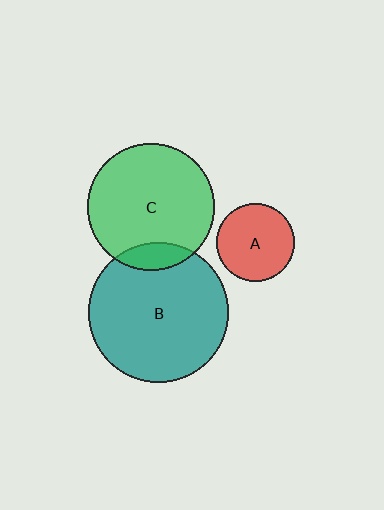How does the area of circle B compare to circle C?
Approximately 1.2 times.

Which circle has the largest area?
Circle B (teal).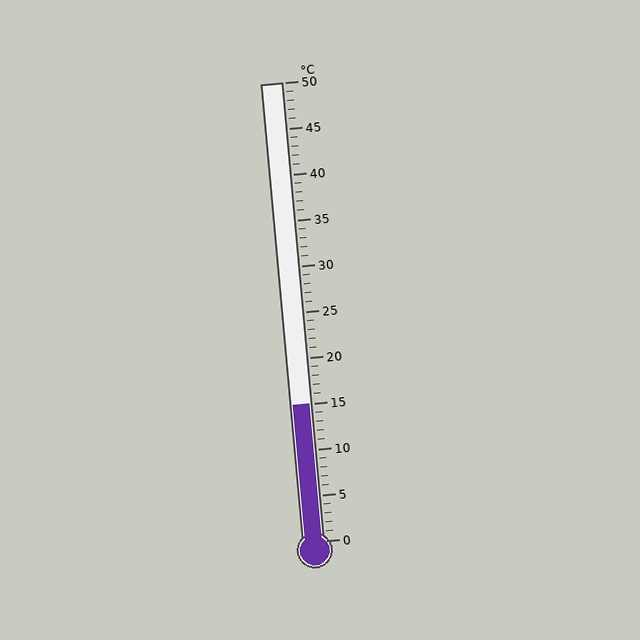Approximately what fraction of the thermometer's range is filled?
The thermometer is filled to approximately 30% of its range.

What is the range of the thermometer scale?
The thermometer scale ranges from 0°C to 50°C.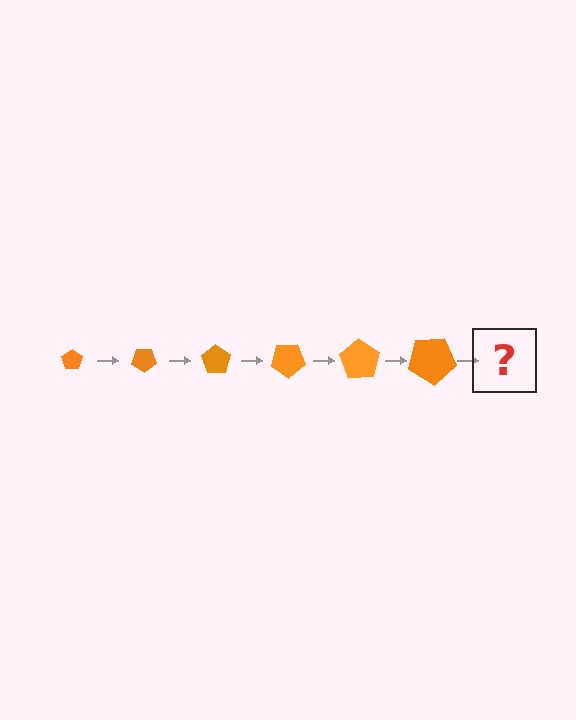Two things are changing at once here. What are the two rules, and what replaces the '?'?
The two rules are that the pentagon grows larger each step and it rotates 35 degrees each step. The '?' should be a pentagon, larger than the previous one and rotated 210 degrees from the start.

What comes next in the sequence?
The next element should be a pentagon, larger than the previous one and rotated 210 degrees from the start.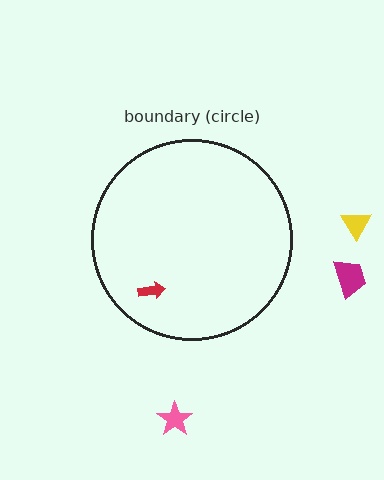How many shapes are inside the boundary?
1 inside, 3 outside.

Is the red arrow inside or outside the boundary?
Inside.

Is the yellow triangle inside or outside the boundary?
Outside.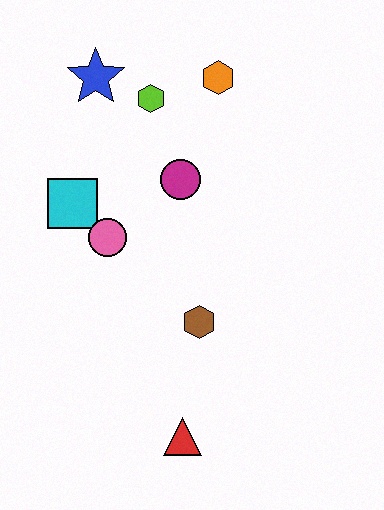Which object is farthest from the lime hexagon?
The red triangle is farthest from the lime hexagon.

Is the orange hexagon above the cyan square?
Yes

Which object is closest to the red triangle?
The brown hexagon is closest to the red triangle.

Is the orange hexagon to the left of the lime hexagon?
No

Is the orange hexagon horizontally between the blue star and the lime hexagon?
No